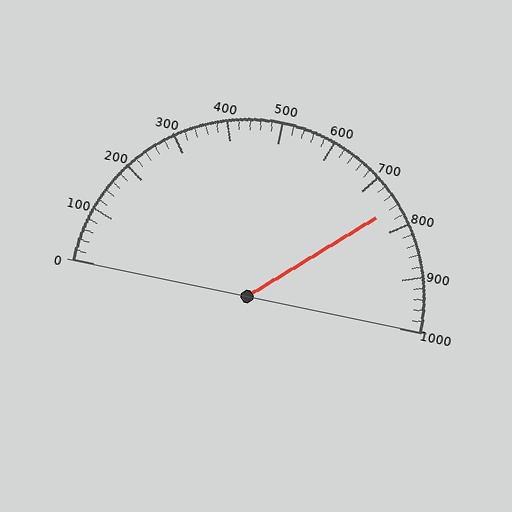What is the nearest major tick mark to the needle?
The nearest major tick mark is 800.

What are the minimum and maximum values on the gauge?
The gauge ranges from 0 to 1000.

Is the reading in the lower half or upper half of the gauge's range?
The reading is in the upper half of the range (0 to 1000).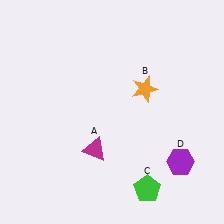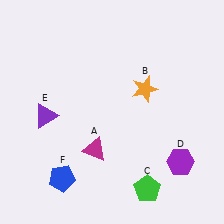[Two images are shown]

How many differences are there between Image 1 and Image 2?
There are 2 differences between the two images.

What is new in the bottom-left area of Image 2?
A blue pentagon (F) was added in the bottom-left area of Image 2.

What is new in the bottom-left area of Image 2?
A purple triangle (E) was added in the bottom-left area of Image 2.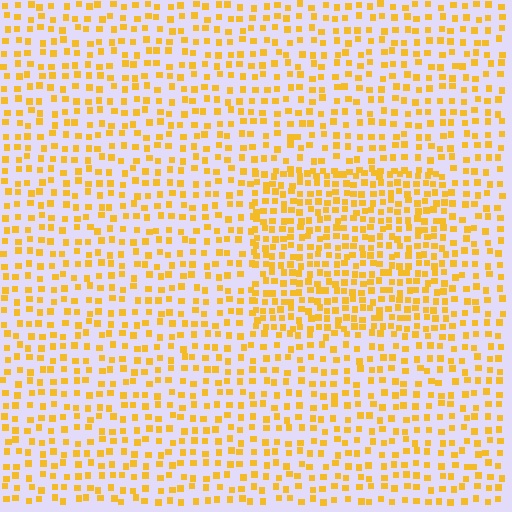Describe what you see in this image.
The image contains small yellow elements arranged at two different densities. A rectangle-shaped region is visible where the elements are more densely packed than the surrounding area.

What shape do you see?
I see a rectangle.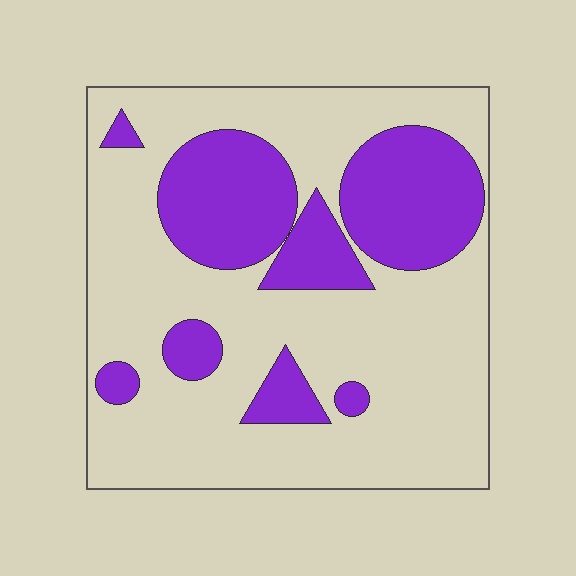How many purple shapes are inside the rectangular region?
8.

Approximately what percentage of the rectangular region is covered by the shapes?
Approximately 30%.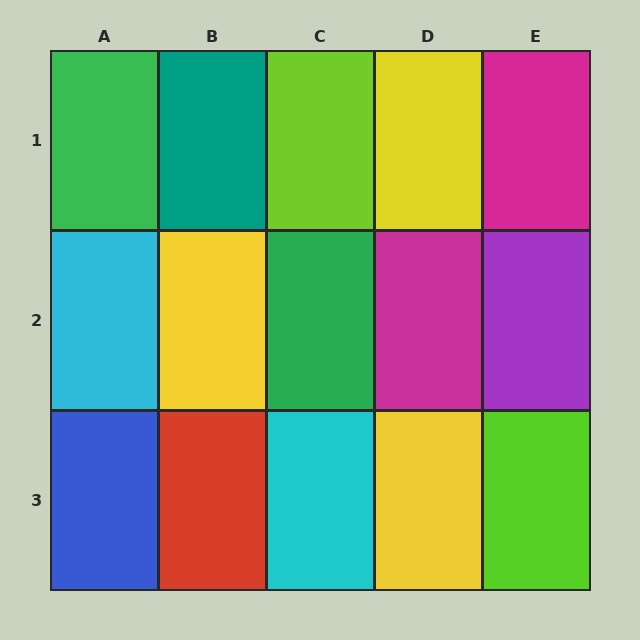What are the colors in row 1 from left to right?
Green, teal, lime, yellow, magenta.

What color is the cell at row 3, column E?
Lime.